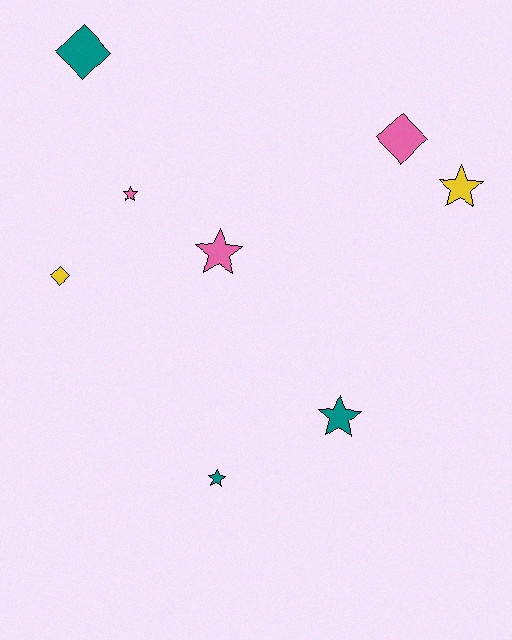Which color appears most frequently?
Pink, with 3 objects.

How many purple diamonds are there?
There are no purple diamonds.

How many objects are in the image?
There are 8 objects.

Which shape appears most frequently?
Star, with 5 objects.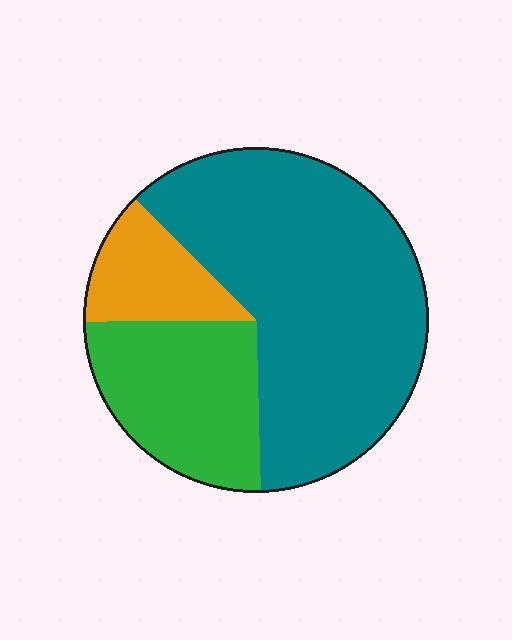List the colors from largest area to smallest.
From largest to smallest: teal, green, orange.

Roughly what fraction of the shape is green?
Green covers 25% of the shape.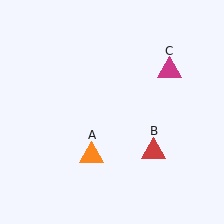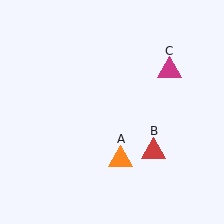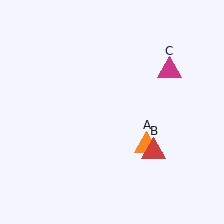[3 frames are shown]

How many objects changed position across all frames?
1 object changed position: orange triangle (object A).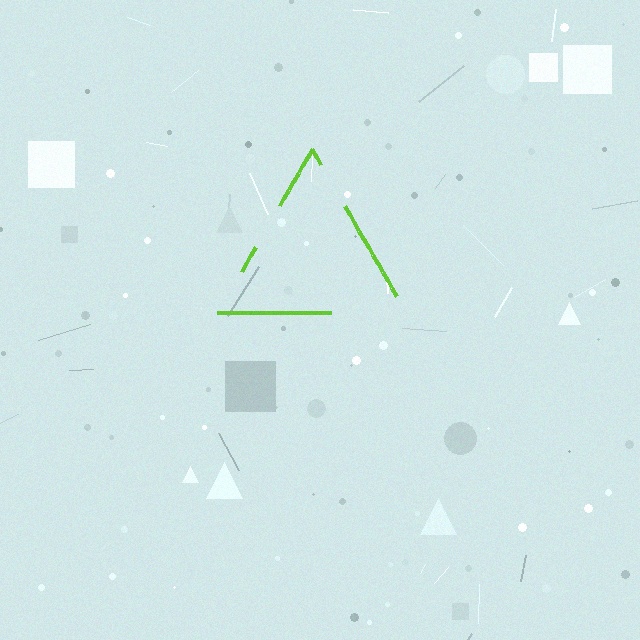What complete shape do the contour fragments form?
The contour fragments form a triangle.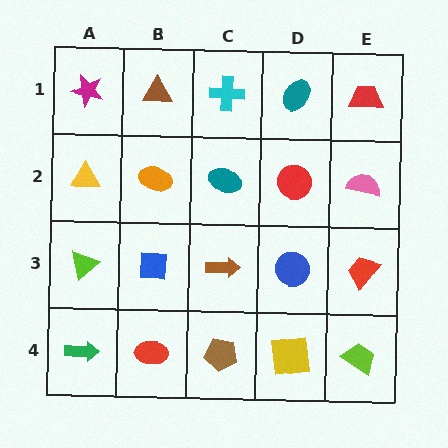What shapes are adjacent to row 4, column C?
A brown arrow (row 3, column C), a red ellipse (row 4, column B), a yellow square (row 4, column D).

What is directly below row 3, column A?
A green arrow.